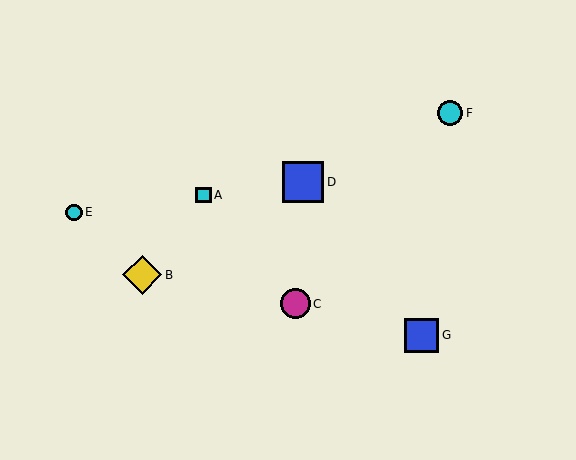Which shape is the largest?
The blue square (labeled D) is the largest.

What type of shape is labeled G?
Shape G is a blue square.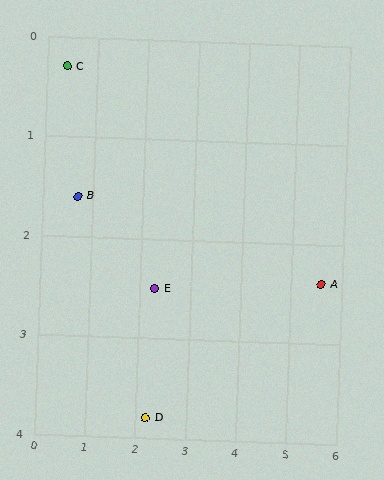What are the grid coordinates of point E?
Point E is at approximately (2.3, 2.5).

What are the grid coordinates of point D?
Point D is at approximately (2.2, 3.8).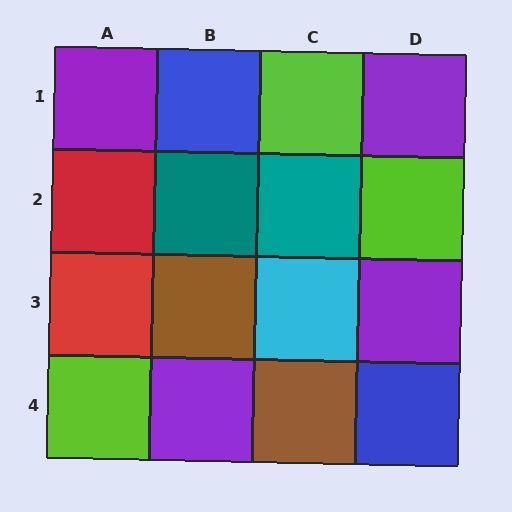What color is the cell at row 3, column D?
Purple.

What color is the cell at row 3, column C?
Cyan.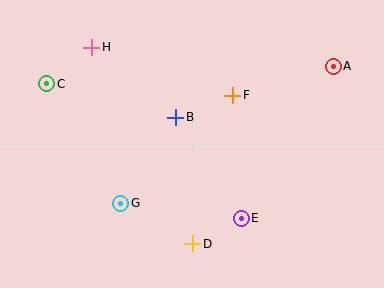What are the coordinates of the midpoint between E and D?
The midpoint between E and D is at (217, 231).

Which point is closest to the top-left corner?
Point C is closest to the top-left corner.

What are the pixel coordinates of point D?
Point D is at (193, 244).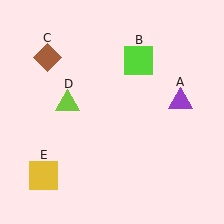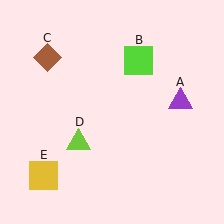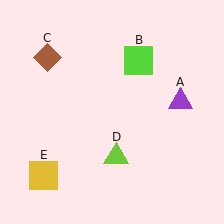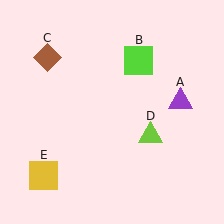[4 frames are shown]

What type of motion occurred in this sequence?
The lime triangle (object D) rotated counterclockwise around the center of the scene.